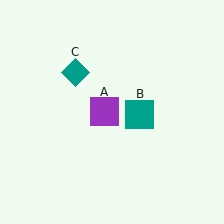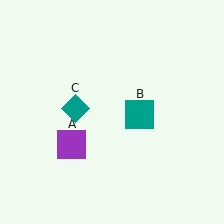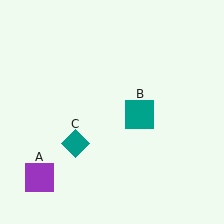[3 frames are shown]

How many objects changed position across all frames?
2 objects changed position: purple square (object A), teal diamond (object C).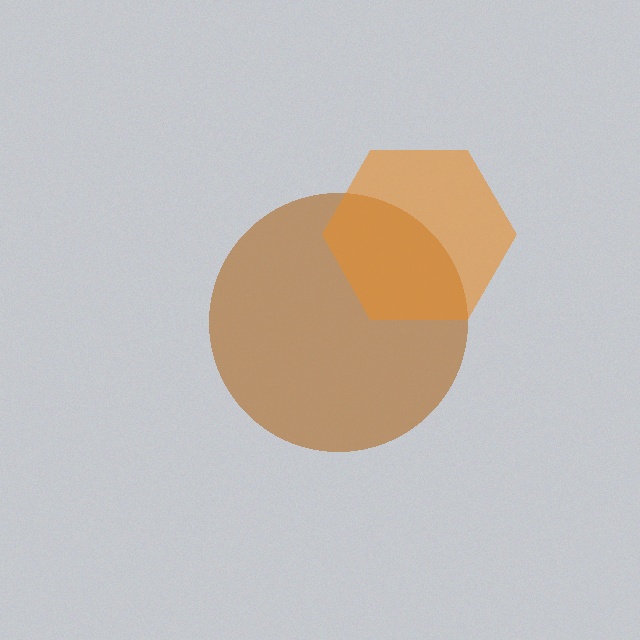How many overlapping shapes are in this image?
There are 2 overlapping shapes in the image.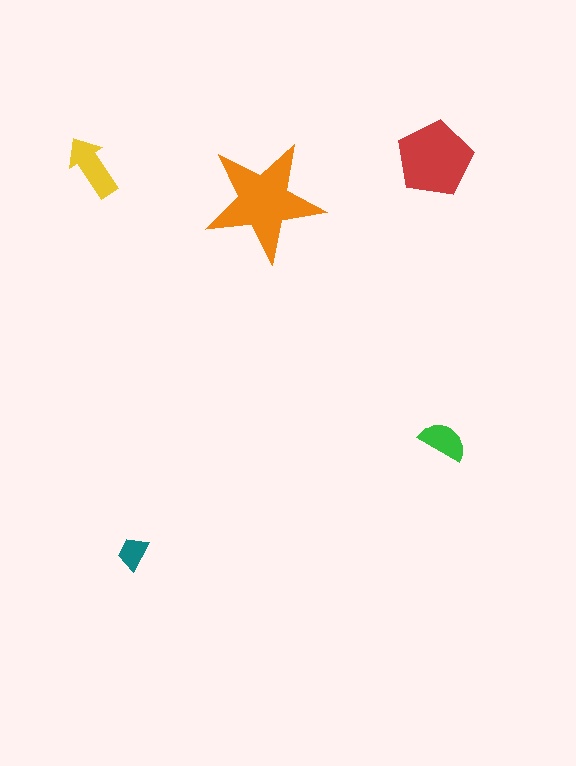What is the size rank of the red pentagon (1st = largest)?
2nd.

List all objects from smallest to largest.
The teal trapezoid, the green semicircle, the yellow arrow, the red pentagon, the orange star.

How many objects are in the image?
There are 5 objects in the image.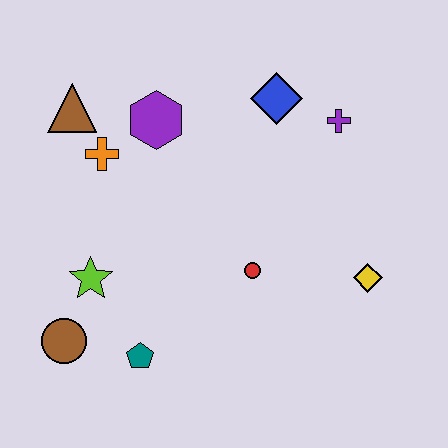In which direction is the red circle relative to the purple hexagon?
The red circle is below the purple hexagon.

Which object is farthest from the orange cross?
The yellow diamond is farthest from the orange cross.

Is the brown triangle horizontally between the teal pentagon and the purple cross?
No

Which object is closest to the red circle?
The yellow diamond is closest to the red circle.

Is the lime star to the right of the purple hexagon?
No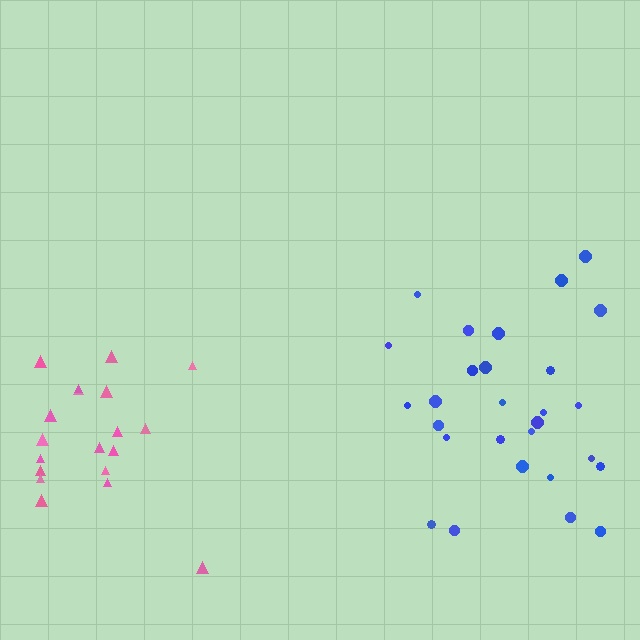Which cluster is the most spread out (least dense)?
Pink.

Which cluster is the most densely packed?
Blue.